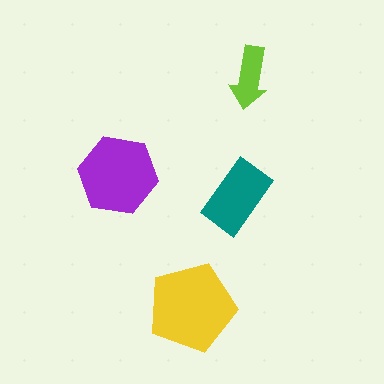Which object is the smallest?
The lime arrow.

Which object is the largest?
The yellow pentagon.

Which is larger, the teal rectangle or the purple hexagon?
The purple hexagon.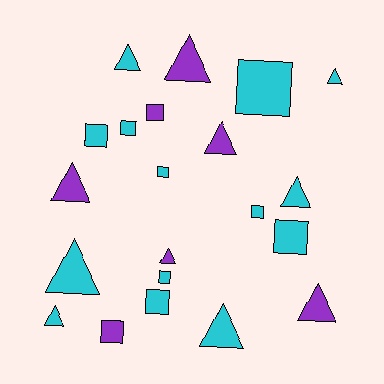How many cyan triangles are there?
There are 6 cyan triangles.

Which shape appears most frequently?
Triangle, with 11 objects.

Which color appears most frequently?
Cyan, with 14 objects.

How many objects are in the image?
There are 21 objects.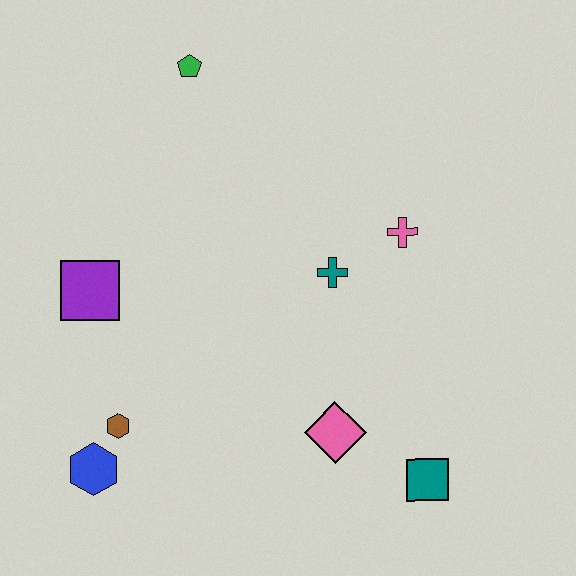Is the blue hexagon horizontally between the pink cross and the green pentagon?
No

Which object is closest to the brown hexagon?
The blue hexagon is closest to the brown hexagon.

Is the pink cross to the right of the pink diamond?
Yes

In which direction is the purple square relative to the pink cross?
The purple square is to the left of the pink cross.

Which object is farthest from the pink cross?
The blue hexagon is farthest from the pink cross.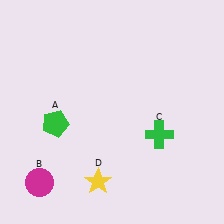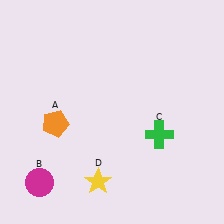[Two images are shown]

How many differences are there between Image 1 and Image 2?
There is 1 difference between the two images.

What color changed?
The pentagon (A) changed from green in Image 1 to orange in Image 2.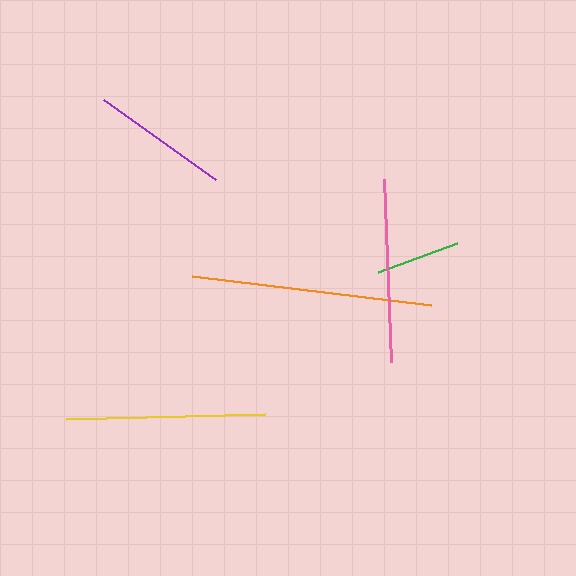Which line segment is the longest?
The orange line is the longest at approximately 241 pixels.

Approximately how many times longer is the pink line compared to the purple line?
The pink line is approximately 1.3 times the length of the purple line.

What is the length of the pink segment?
The pink segment is approximately 183 pixels long.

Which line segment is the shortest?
The green line is the shortest at approximately 85 pixels.